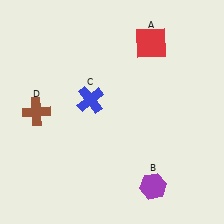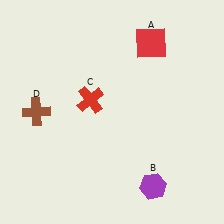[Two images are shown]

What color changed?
The cross (C) changed from blue in Image 1 to red in Image 2.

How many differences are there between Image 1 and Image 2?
There is 1 difference between the two images.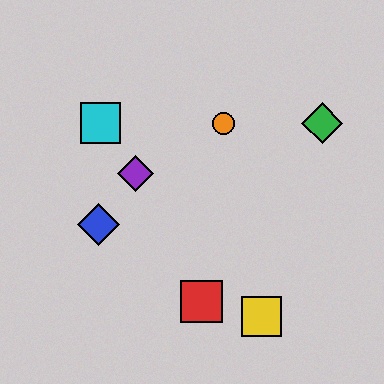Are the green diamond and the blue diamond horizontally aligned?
No, the green diamond is at y≈123 and the blue diamond is at y≈225.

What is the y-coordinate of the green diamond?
The green diamond is at y≈123.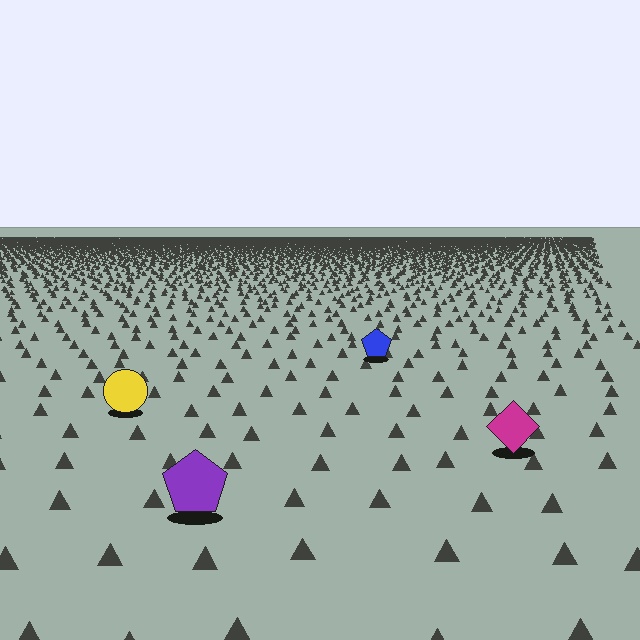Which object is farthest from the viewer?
The blue pentagon is farthest from the viewer. It appears smaller and the ground texture around it is denser.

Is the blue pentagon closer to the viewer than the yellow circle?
No. The yellow circle is closer — you can tell from the texture gradient: the ground texture is coarser near it.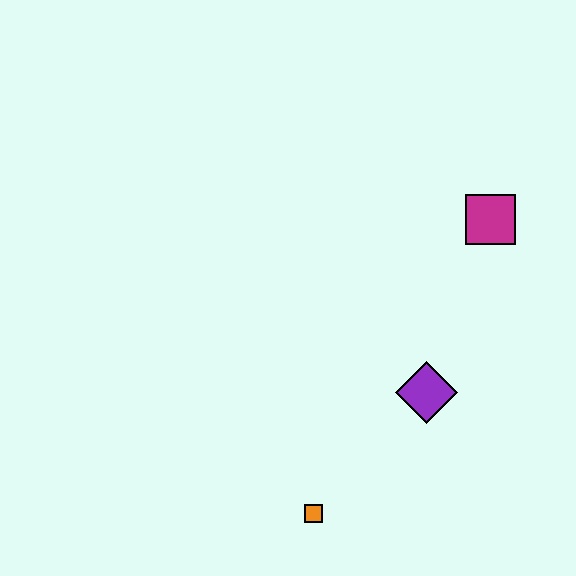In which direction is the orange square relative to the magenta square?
The orange square is below the magenta square.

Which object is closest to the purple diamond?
The orange square is closest to the purple diamond.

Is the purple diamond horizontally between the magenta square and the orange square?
Yes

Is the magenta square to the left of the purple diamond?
No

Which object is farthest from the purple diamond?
The magenta square is farthest from the purple diamond.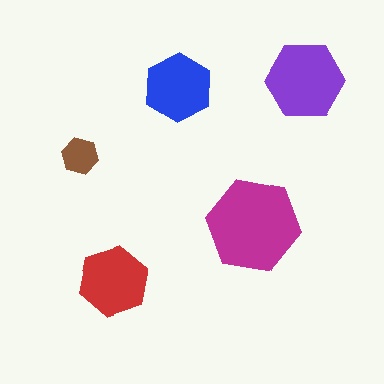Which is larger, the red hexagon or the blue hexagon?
The red one.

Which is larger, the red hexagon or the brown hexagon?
The red one.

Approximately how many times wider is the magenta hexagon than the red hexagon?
About 1.5 times wider.